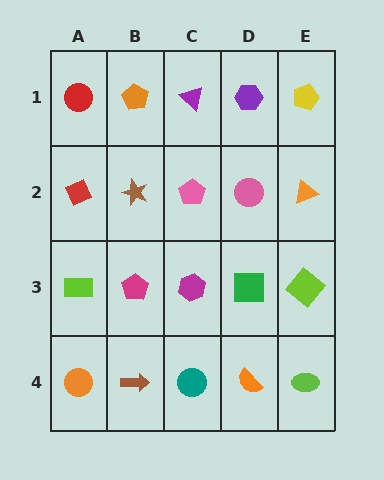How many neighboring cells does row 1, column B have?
3.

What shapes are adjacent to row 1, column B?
A brown star (row 2, column B), a red circle (row 1, column A), a purple triangle (row 1, column C).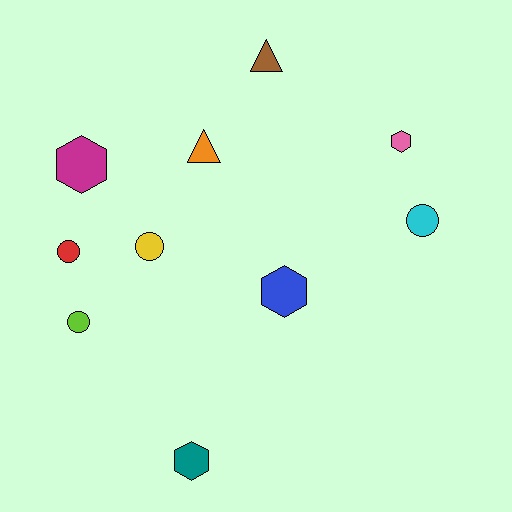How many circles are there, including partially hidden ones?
There are 4 circles.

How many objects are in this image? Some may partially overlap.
There are 10 objects.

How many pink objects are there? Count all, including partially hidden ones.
There is 1 pink object.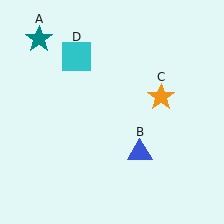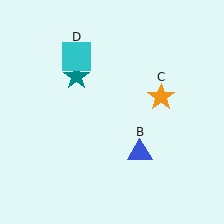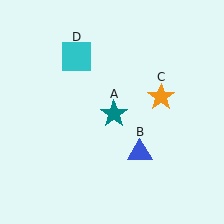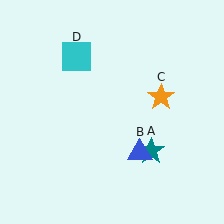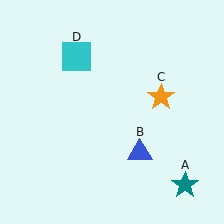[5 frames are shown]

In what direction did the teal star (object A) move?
The teal star (object A) moved down and to the right.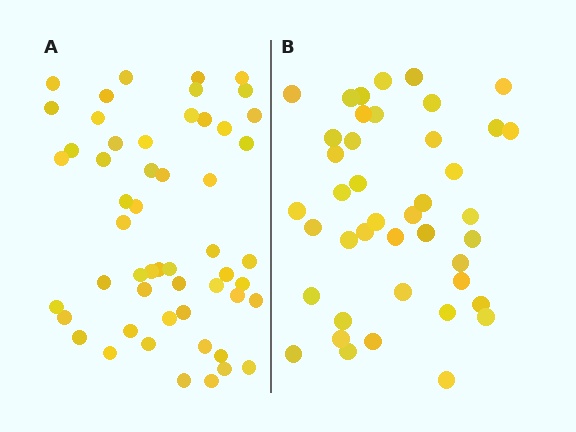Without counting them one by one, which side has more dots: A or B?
Region A (the left region) has more dots.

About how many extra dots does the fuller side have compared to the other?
Region A has roughly 12 or so more dots than region B.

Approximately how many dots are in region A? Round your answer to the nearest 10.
About 50 dots. (The exact count is 53, which rounds to 50.)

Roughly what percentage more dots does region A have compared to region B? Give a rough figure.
About 25% more.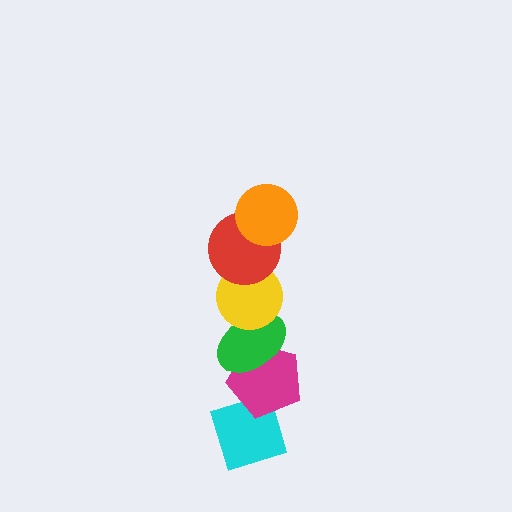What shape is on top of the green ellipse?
The yellow circle is on top of the green ellipse.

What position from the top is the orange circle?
The orange circle is 1st from the top.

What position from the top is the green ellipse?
The green ellipse is 4th from the top.